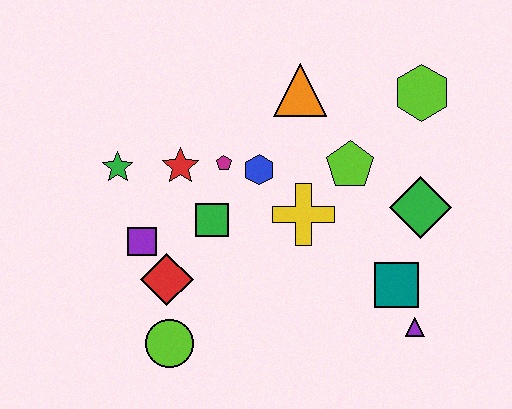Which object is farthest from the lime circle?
The lime hexagon is farthest from the lime circle.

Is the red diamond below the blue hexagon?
Yes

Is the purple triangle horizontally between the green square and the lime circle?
No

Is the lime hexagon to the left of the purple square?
No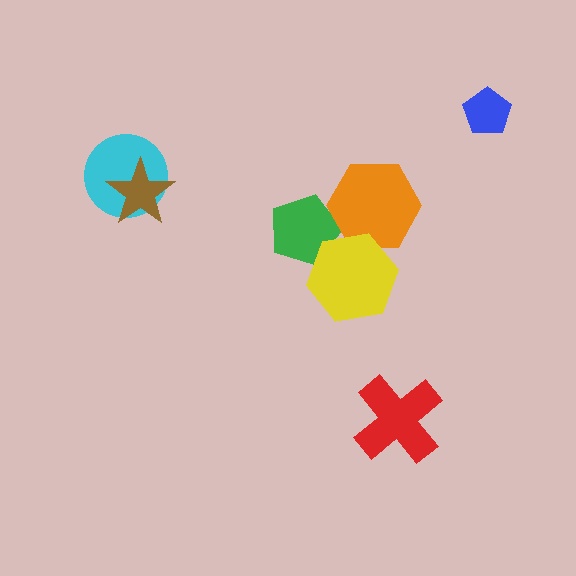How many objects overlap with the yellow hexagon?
2 objects overlap with the yellow hexagon.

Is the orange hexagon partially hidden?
Yes, it is partially covered by another shape.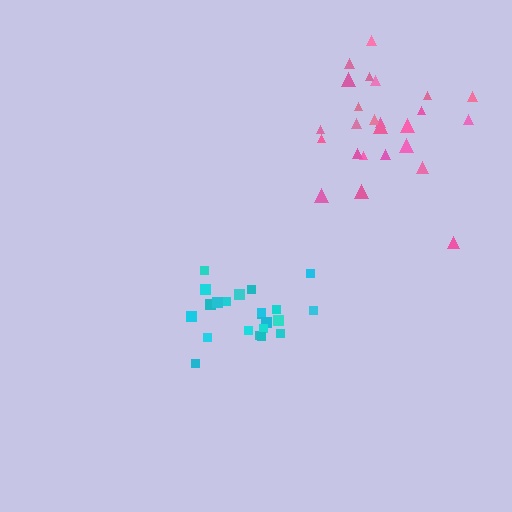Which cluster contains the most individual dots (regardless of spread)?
Pink (25).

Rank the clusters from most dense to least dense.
cyan, pink.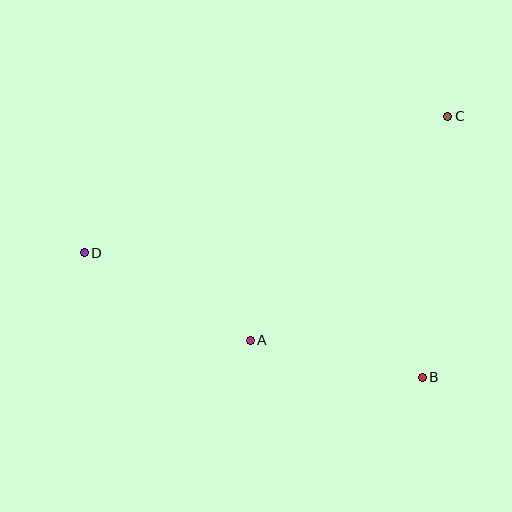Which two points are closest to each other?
Points A and B are closest to each other.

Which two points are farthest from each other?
Points C and D are farthest from each other.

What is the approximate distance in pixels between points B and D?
The distance between B and D is approximately 360 pixels.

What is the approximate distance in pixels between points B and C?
The distance between B and C is approximately 262 pixels.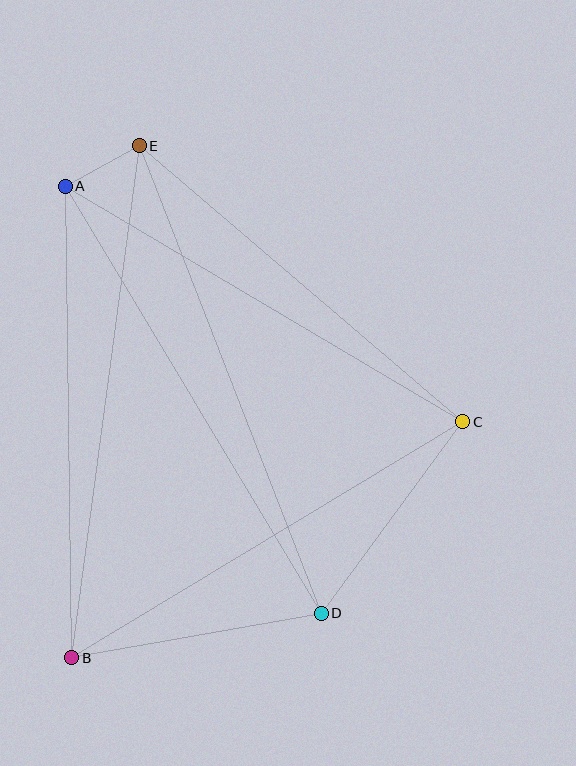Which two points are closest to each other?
Points A and E are closest to each other.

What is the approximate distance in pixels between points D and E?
The distance between D and E is approximately 502 pixels.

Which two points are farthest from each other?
Points B and E are farthest from each other.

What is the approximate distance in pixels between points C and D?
The distance between C and D is approximately 238 pixels.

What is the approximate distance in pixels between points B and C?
The distance between B and C is approximately 457 pixels.